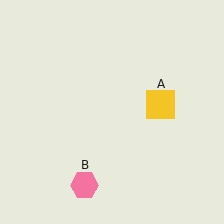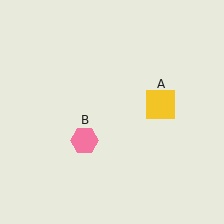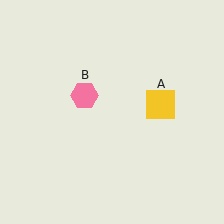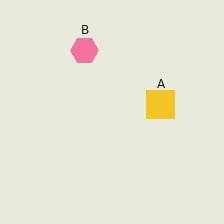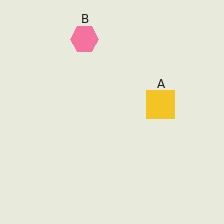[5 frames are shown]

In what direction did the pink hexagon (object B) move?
The pink hexagon (object B) moved up.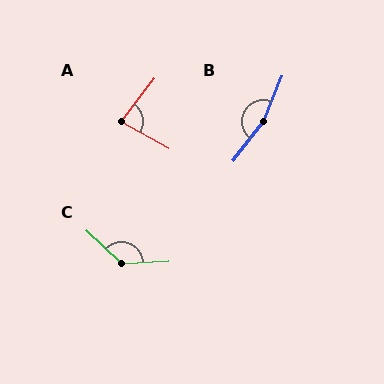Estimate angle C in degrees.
Approximately 134 degrees.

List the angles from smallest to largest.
A (82°), C (134°), B (165°).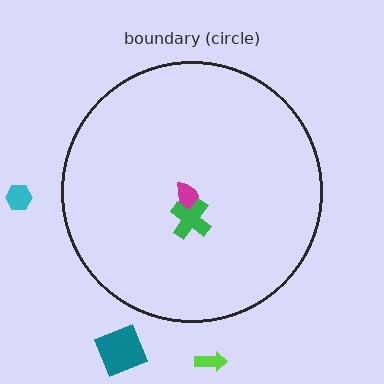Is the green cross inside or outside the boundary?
Inside.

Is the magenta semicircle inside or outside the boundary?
Inside.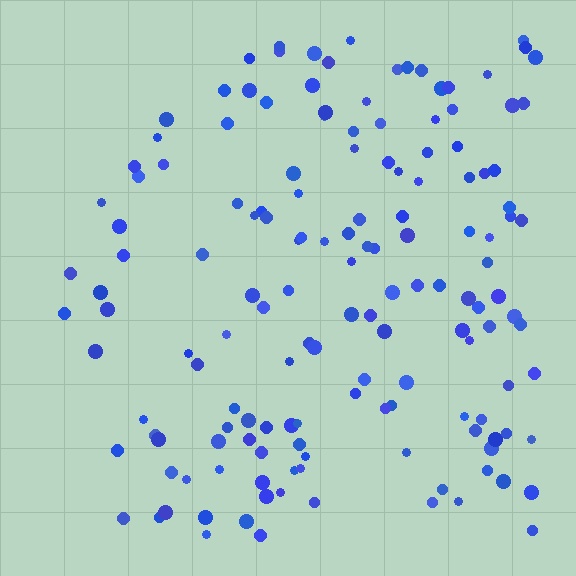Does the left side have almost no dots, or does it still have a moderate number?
Still a moderate number, just noticeably fewer than the right.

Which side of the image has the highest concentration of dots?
The right.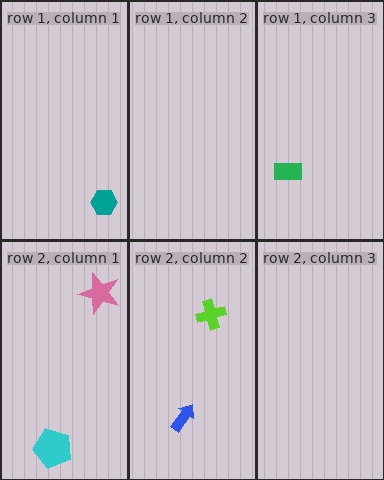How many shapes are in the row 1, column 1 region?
1.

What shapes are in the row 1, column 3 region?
The green rectangle.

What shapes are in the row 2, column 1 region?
The pink star, the cyan pentagon.